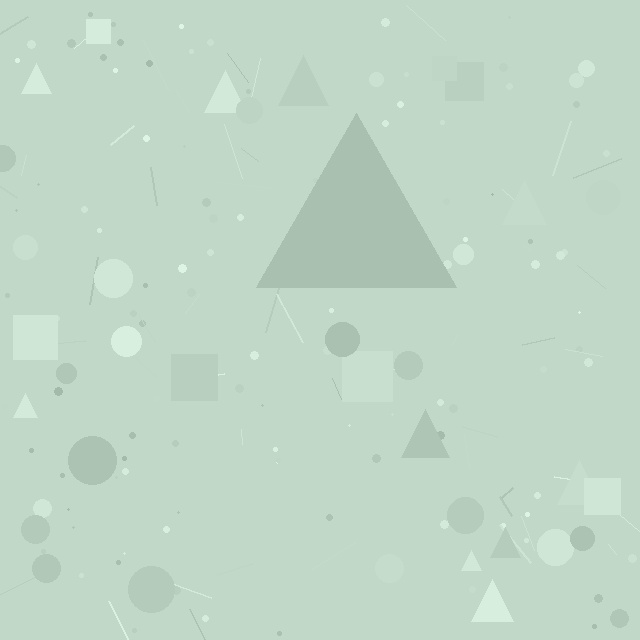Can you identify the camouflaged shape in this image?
The camouflaged shape is a triangle.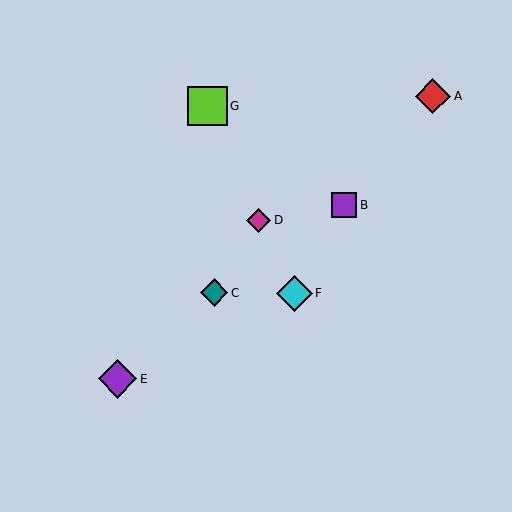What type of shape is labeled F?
Shape F is a cyan diamond.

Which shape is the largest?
The lime square (labeled G) is the largest.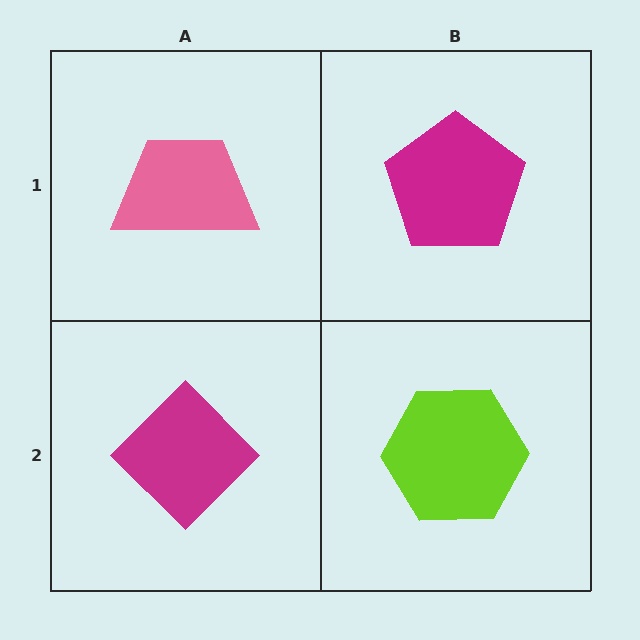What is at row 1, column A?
A pink trapezoid.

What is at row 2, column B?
A lime hexagon.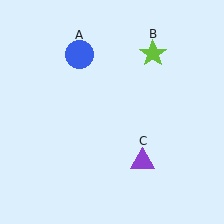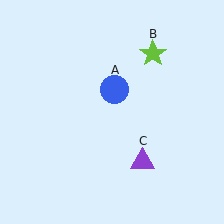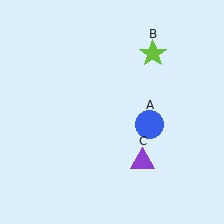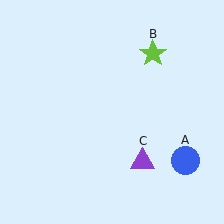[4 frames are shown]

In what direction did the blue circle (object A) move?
The blue circle (object A) moved down and to the right.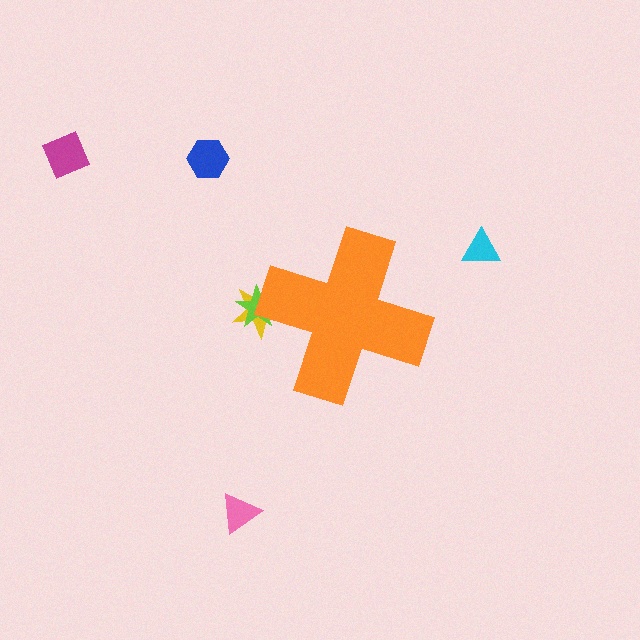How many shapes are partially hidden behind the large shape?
2 shapes are partially hidden.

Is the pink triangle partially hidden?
No, the pink triangle is fully visible.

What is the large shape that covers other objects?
An orange cross.